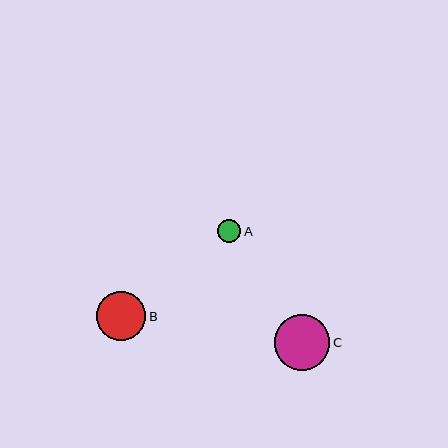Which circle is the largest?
Circle C is the largest with a size of approximately 56 pixels.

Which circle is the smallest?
Circle A is the smallest with a size of approximately 23 pixels.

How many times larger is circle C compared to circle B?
Circle C is approximately 1.1 times the size of circle B.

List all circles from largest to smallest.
From largest to smallest: C, B, A.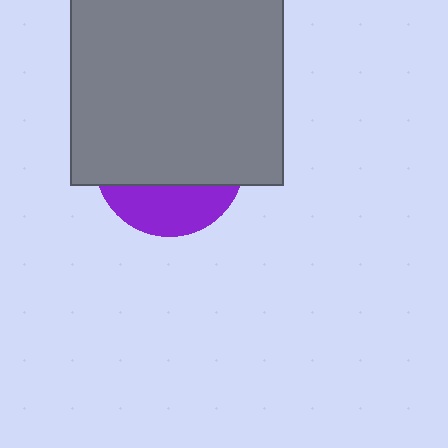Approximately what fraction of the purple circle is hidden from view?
Roughly 70% of the purple circle is hidden behind the gray square.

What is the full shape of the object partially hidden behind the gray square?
The partially hidden object is a purple circle.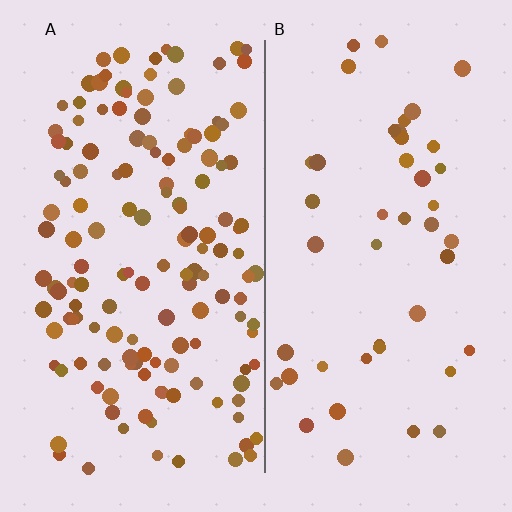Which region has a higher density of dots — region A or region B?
A (the left).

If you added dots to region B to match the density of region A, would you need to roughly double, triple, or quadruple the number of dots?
Approximately triple.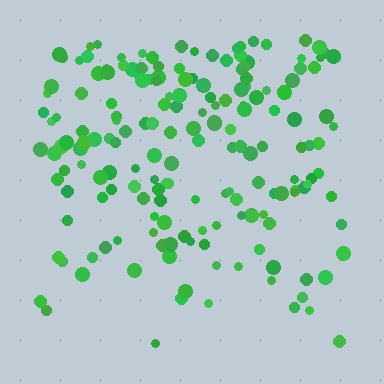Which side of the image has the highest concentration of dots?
The top.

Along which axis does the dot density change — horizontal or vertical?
Vertical.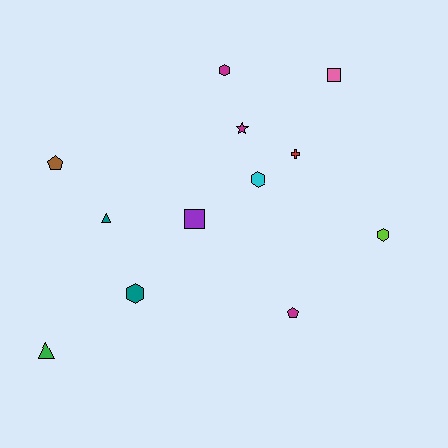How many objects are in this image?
There are 12 objects.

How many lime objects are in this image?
There is 1 lime object.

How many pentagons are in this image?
There are 2 pentagons.